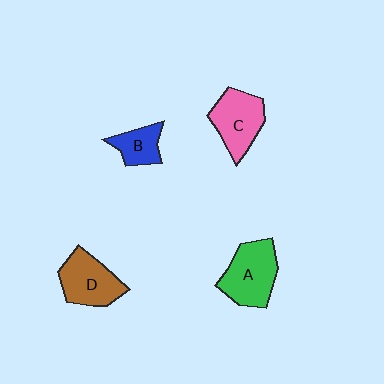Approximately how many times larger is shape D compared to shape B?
Approximately 1.7 times.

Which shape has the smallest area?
Shape B (blue).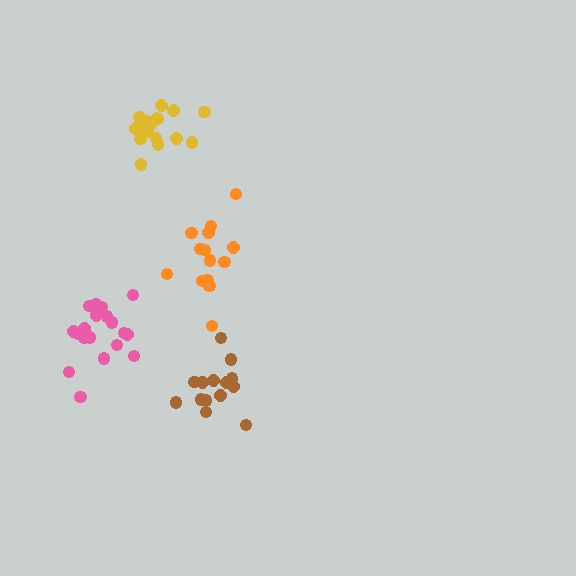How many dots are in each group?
Group 1: 17 dots, Group 2: 14 dots, Group 3: 14 dots, Group 4: 19 dots (64 total).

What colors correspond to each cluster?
The clusters are colored: yellow, brown, orange, pink.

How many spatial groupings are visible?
There are 4 spatial groupings.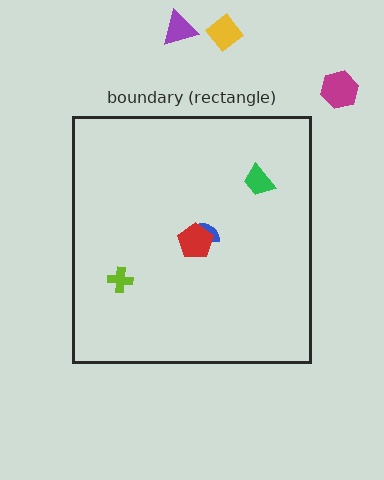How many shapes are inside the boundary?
4 inside, 3 outside.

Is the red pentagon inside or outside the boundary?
Inside.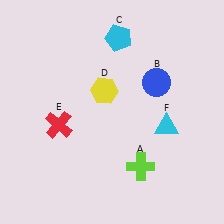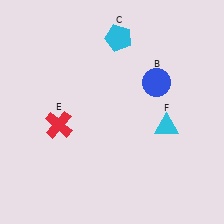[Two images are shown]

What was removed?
The lime cross (A), the yellow hexagon (D) were removed in Image 2.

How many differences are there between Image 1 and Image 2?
There are 2 differences between the two images.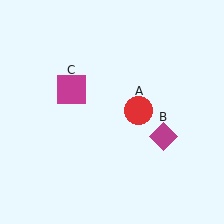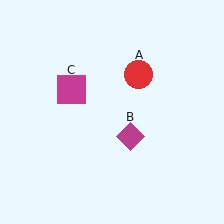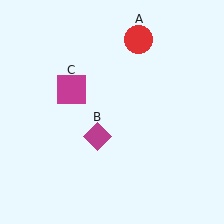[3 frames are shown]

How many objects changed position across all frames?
2 objects changed position: red circle (object A), magenta diamond (object B).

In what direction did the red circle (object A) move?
The red circle (object A) moved up.